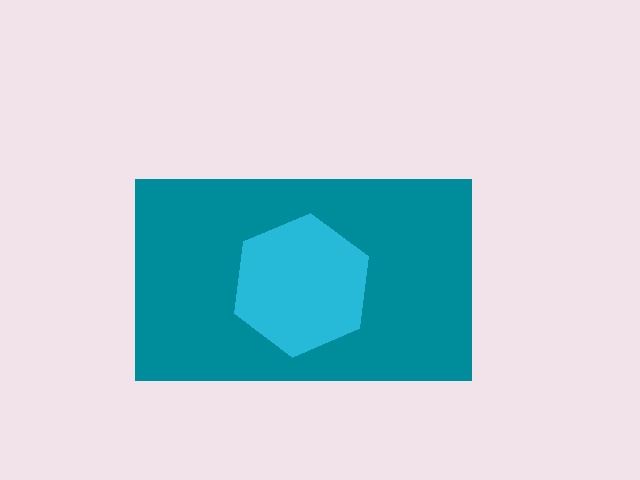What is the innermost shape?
The cyan hexagon.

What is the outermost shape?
The teal rectangle.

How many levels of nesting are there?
2.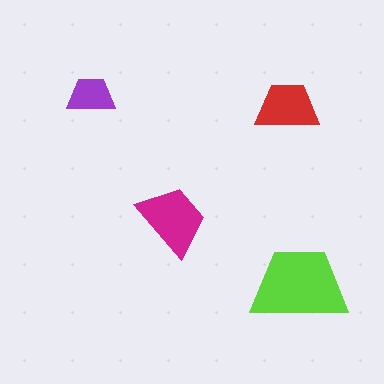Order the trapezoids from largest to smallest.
the lime one, the magenta one, the red one, the purple one.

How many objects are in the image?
There are 4 objects in the image.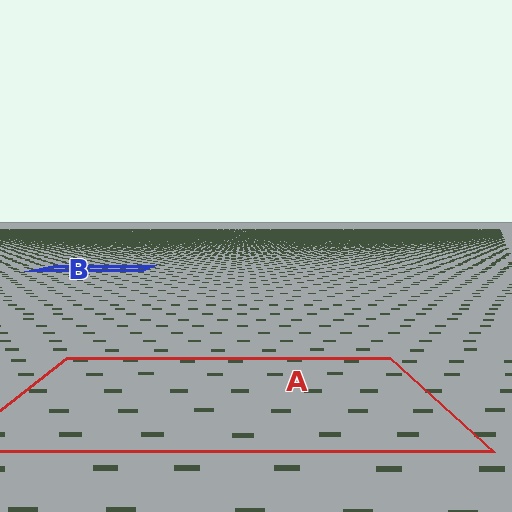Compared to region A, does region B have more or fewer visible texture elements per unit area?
Region B has more texture elements per unit area — they are packed more densely because it is farther away.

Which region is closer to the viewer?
Region A is closer. The texture elements there are larger and more spread out.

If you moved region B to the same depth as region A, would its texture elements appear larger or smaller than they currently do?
They would appear larger. At a closer depth, the same texture elements are projected at a bigger on-screen size.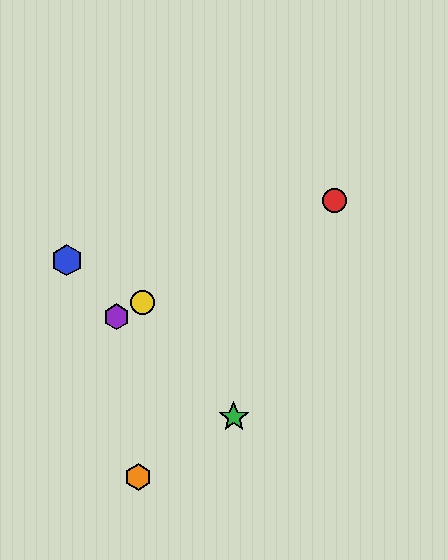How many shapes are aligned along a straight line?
3 shapes (the red circle, the yellow circle, the purple hexagon) are aligned along a straight line.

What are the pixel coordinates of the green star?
The green star is at (234, 417).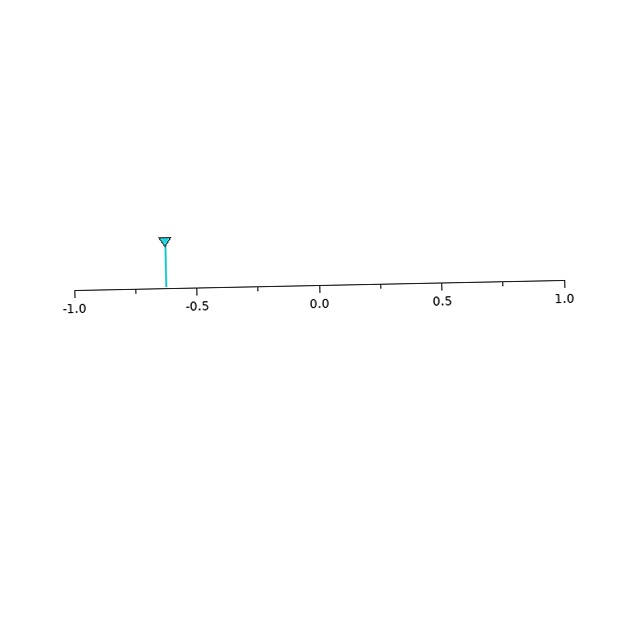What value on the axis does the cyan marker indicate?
The marker indicates approximately -0.62.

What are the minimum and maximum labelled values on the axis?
The axis runs from -1.0 to 1.0.